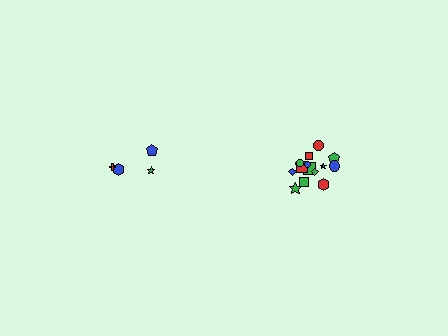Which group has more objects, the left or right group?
The right group.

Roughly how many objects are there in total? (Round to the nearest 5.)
Roughly 20 objects in total.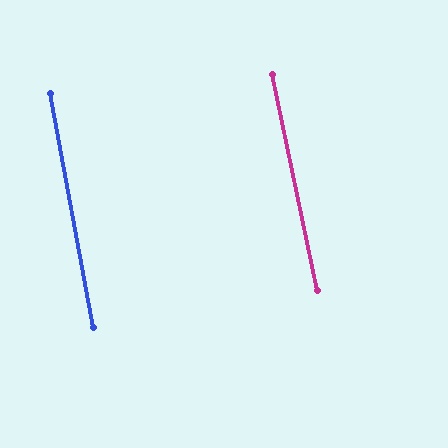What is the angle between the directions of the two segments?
Approximately 1 degree.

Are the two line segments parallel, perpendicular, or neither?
Parallel — their directions differ by only 1.3°.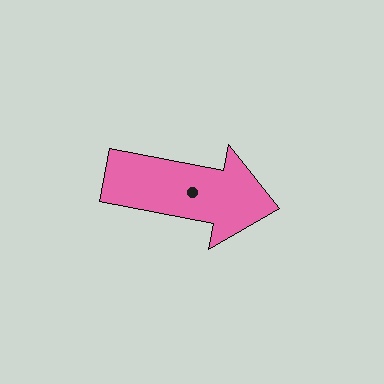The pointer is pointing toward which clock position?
Roughly 3 o'clock.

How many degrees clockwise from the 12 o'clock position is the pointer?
Approximately 101 degrees.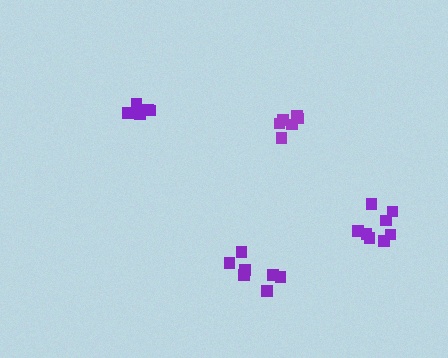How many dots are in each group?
Group 1: 7 dots, Group 2: 6 dots, Group 3: 7 dots, Group 4: 8 dots (28 total).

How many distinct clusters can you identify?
There are 4 distinct clusters.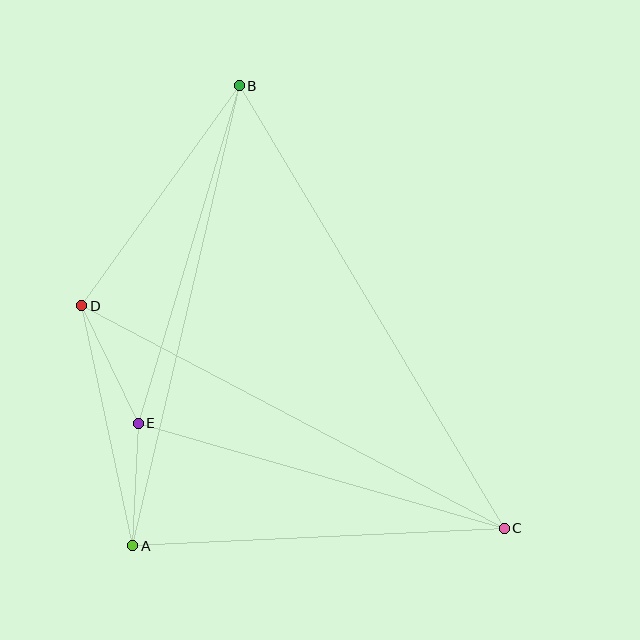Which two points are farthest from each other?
Points B and C are farthest from each other.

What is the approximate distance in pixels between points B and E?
The distance between B and E is approximately 353 pixels.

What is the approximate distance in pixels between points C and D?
The distance between C and D is approximately 478 pixels.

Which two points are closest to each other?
Points A and E are closest to each other.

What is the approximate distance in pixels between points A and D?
The distance between A and D is approximately 246 pixels.